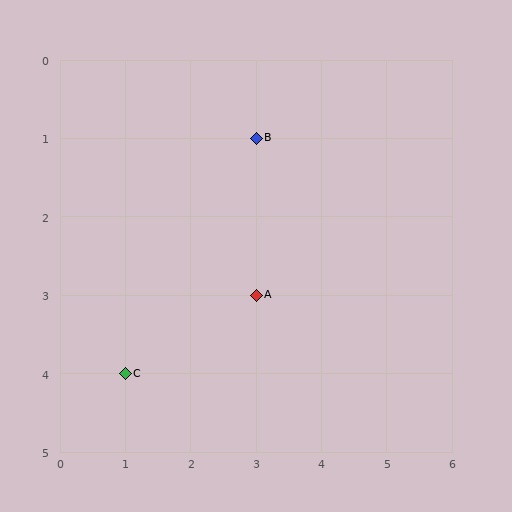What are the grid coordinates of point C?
Point C is at grid coordinates (1, 4).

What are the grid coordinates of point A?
Point A is at grid coordinates (3, 3).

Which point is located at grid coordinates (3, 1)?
Point B is at (3, 1).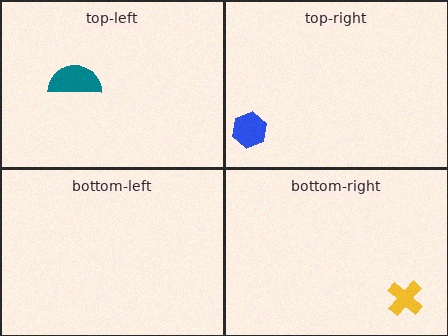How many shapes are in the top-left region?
1.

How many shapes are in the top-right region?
1.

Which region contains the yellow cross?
The bottom-right region.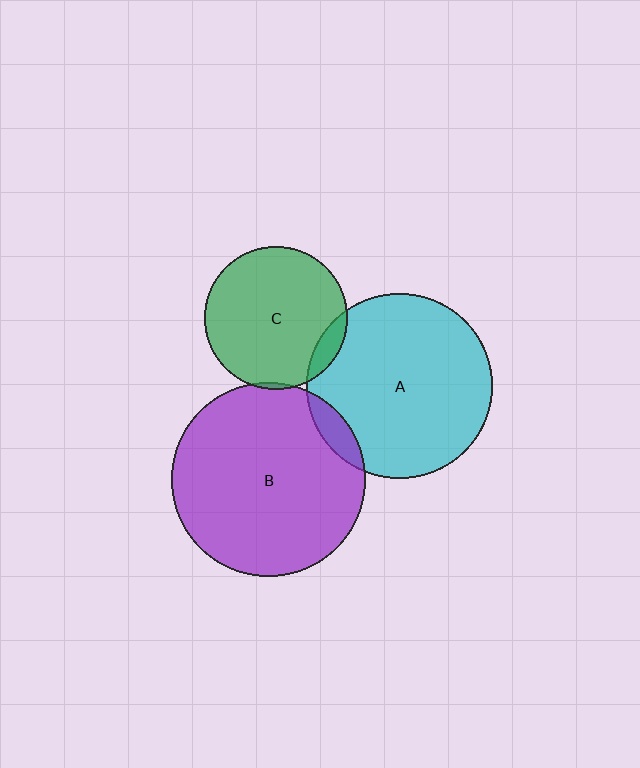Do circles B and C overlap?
Yes.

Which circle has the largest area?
Circle B (purple).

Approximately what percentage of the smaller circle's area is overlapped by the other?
Approximately 5%.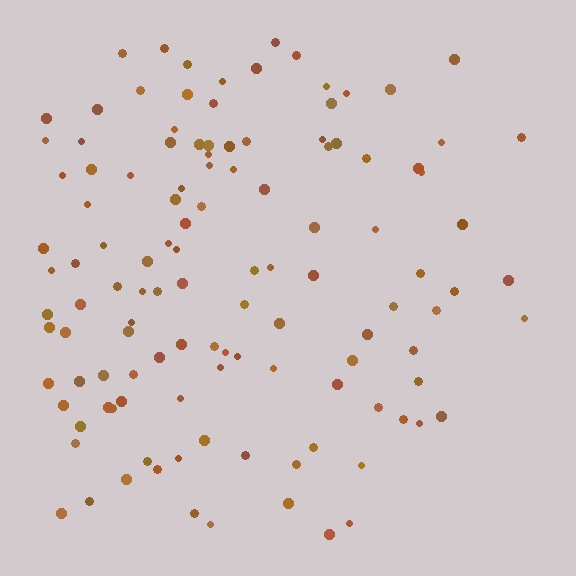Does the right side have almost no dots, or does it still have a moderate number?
Still a moderate number, just noticeably fewer than the left.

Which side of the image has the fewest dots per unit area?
The right.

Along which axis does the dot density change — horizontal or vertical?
Horizontal.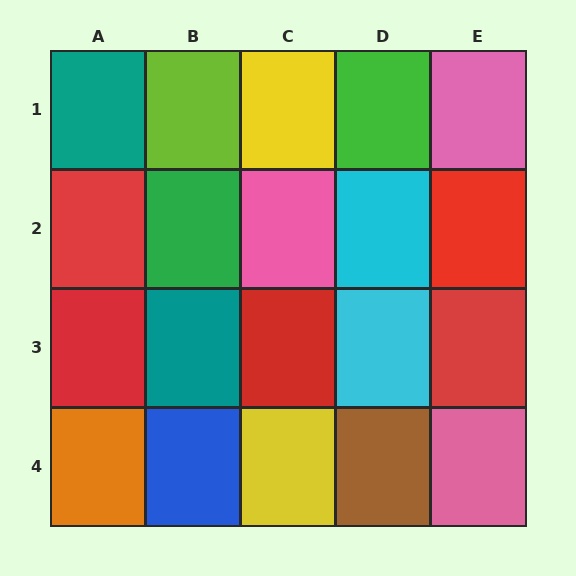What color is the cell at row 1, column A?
Teal.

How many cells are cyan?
2 cells are cyan.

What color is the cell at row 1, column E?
Pink.